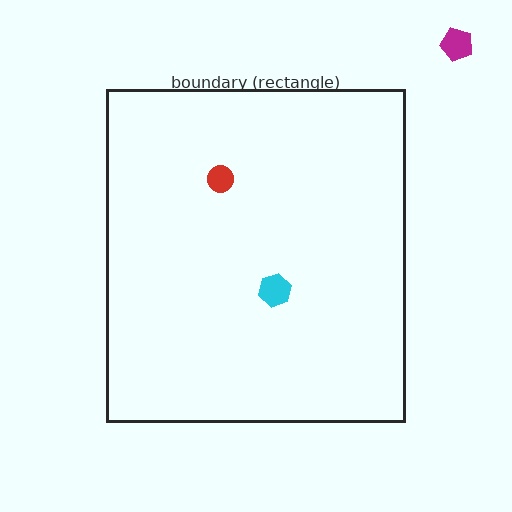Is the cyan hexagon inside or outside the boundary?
Inside.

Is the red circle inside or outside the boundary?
Inside.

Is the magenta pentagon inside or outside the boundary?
Outside.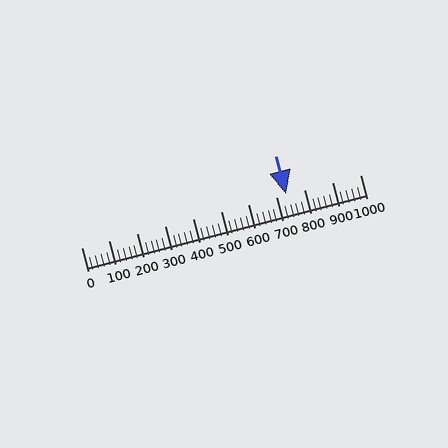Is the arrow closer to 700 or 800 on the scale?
The arrow is closer to 700.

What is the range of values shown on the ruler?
The ruler shows values from 0 to 1000.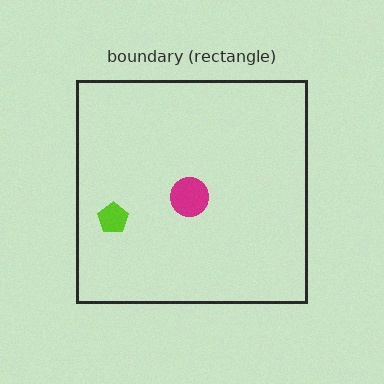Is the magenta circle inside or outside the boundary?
Inside.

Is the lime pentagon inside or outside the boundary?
Inside.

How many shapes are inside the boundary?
2 inside, 0 outside.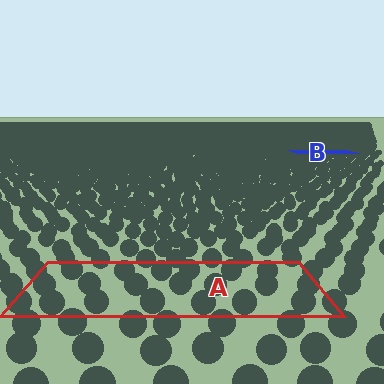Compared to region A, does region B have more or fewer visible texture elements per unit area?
Region B has more texture elements per unit area — they are packed more densely because it is farther away.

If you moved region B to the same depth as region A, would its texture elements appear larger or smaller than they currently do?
They would appear larger. At a closer depth, the same texture elements are projected at a bigger on-screen size.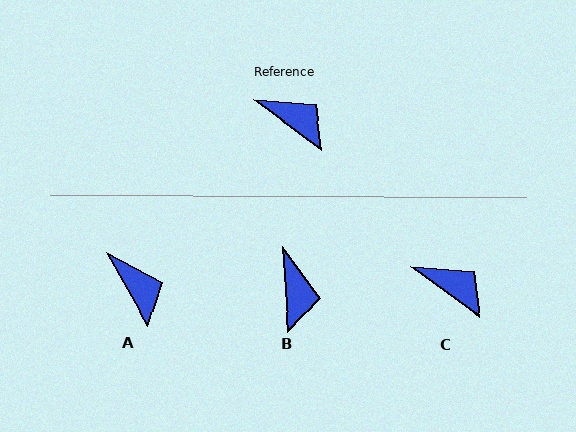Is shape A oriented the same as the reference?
No, it is off by about 24 degrees.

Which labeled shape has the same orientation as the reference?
C.